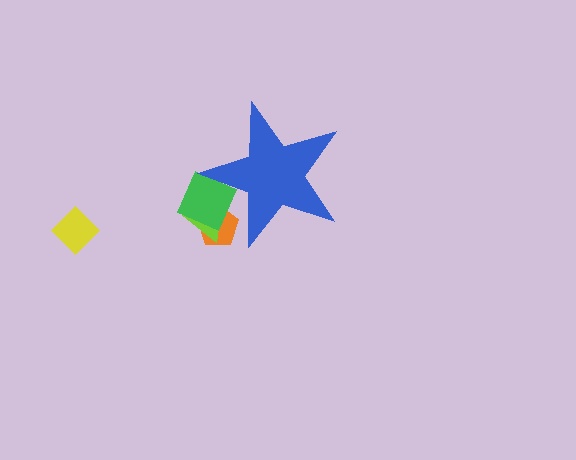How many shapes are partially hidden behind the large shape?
3 shapes are partially hidden.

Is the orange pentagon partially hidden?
Yes, the orange pentagon is partially hidden behind the blue star.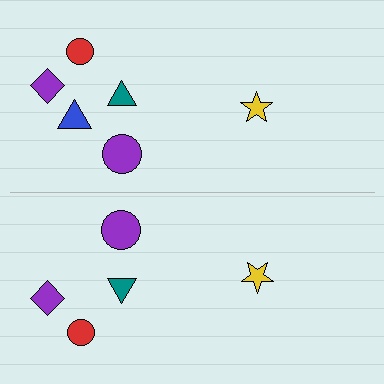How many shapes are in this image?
There are 11 shapes in this image.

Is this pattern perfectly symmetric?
No, the pattern is not perfectly symmetric. A blue triangle is missing from the bottom side.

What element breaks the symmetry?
A blue triangle is missing from the bottom side.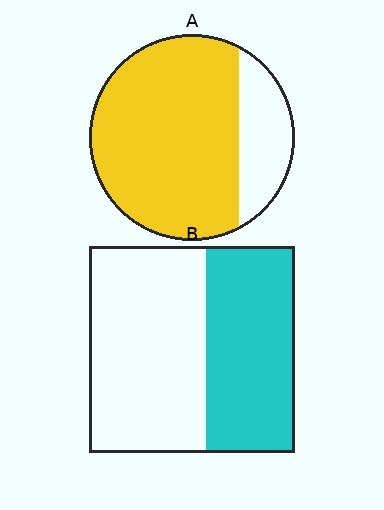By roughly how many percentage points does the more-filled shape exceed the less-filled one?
By roughly 35 percentage points (A over B).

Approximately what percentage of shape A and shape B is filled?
A is approximately 80% and B is approximately 45%.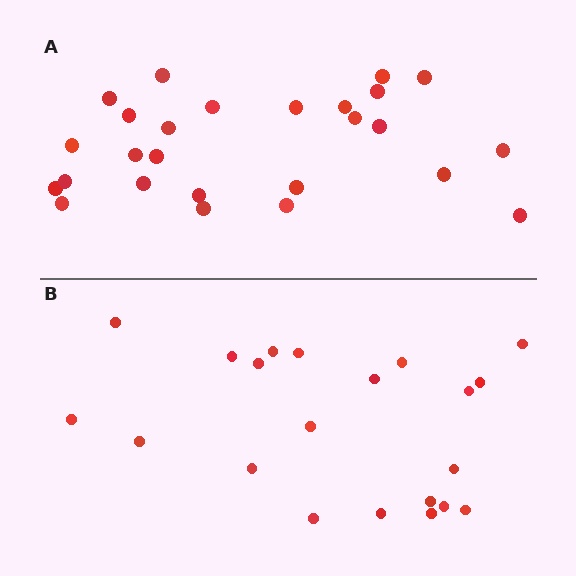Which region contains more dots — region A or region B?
Region A (the top region) has more dots.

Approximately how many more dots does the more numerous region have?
Region A has about 5 more dots than region B.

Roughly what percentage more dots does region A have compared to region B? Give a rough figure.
About 25% more.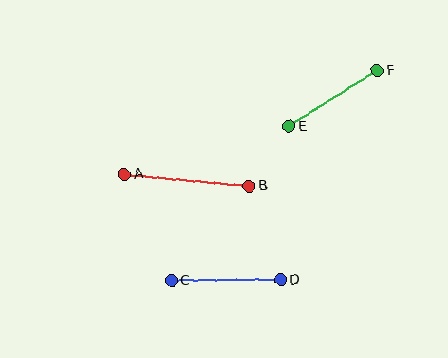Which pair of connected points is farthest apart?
Points A and B are farthest apart.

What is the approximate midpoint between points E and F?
The midpoint is at approximately (333, 99) pixels.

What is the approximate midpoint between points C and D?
The midpoint is at approximately (226, 280) pixels.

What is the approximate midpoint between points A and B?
The midpoint is at approximately (187, 180) pixels.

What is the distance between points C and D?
The distance is approximately 109 pixels.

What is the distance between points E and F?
The distance is approximately 105 pixels.